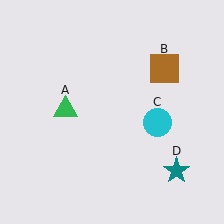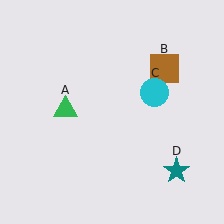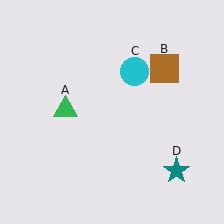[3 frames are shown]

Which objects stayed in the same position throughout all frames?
Green triangle (object A) and brown square (object B) and teal star (object D) remained stationary.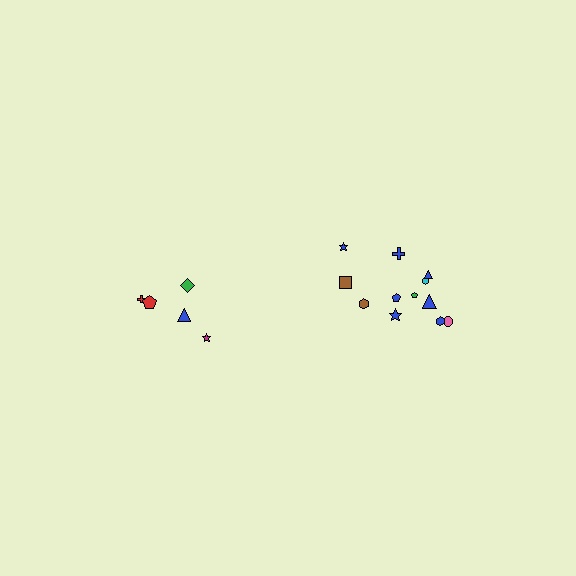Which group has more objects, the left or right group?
The right group.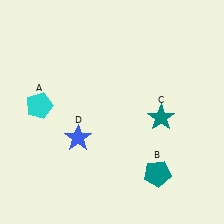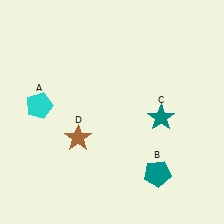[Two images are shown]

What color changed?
The star (D) changed from blue in Image 1 to brown in Image 2.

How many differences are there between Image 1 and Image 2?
There is 1 difference between the two images.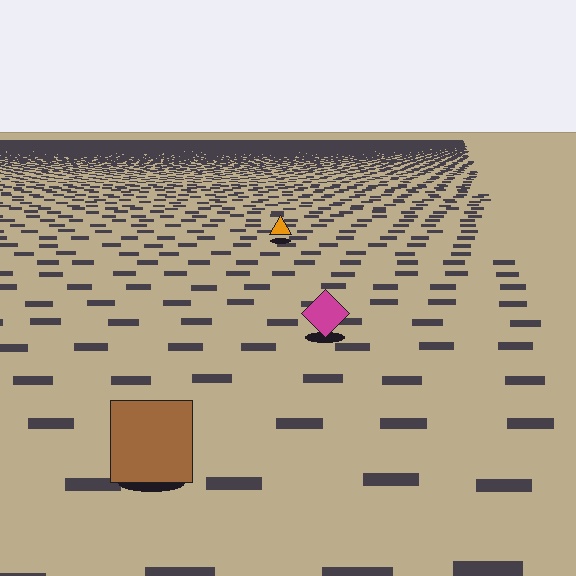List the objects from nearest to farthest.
From nearest to farthest: the brown square, the magenta diamond, the orange triangle.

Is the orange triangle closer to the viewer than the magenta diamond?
No. The magenta diamond is closer — you can tell from the texture gradient: the ground texture is coarser near it.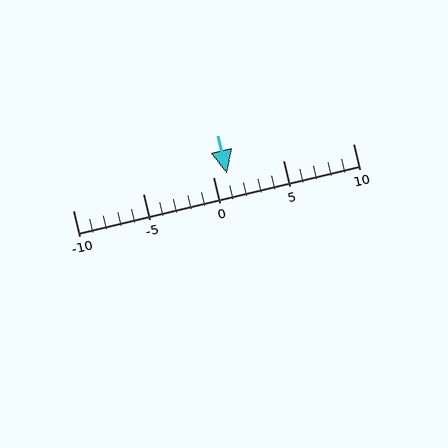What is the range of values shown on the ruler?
The ruler shows values from -10 to 10.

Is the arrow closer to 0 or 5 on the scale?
The arrow is closer to 0.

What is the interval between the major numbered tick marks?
The major tick marks are spaced 5 units apart.